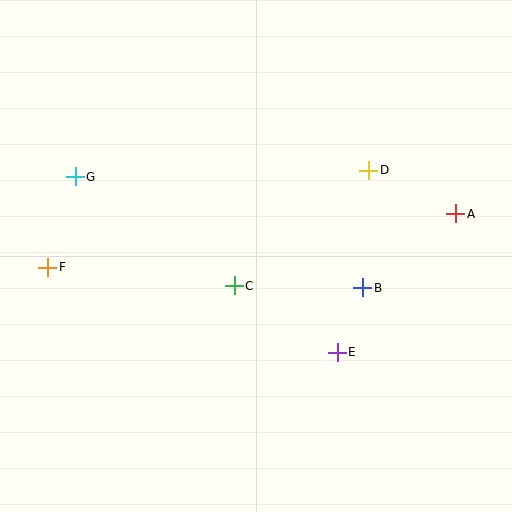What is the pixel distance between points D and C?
The distance between D and C is 177 pixels.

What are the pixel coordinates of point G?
Point G is at (75, 177).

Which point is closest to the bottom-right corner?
Point E is closest to the bottom-right corner.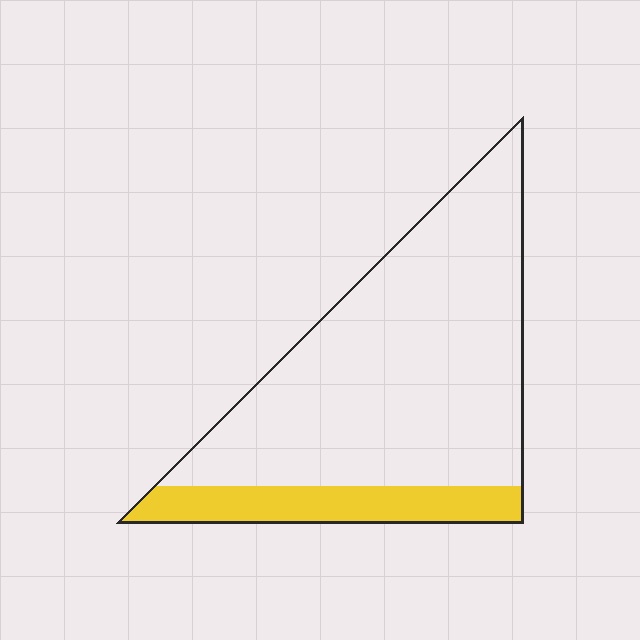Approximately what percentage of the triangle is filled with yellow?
Approximately 20%.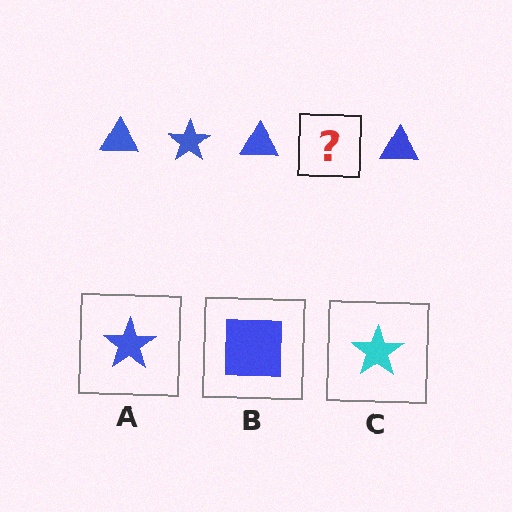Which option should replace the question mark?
Option A.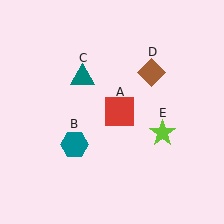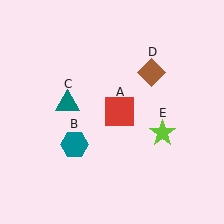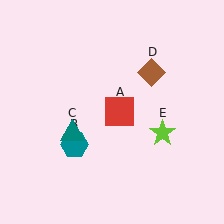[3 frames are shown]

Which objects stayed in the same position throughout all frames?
Red square (object A) and teal hexagon (object B) and brown diamond (object D) and lime star (object E) remained stationary.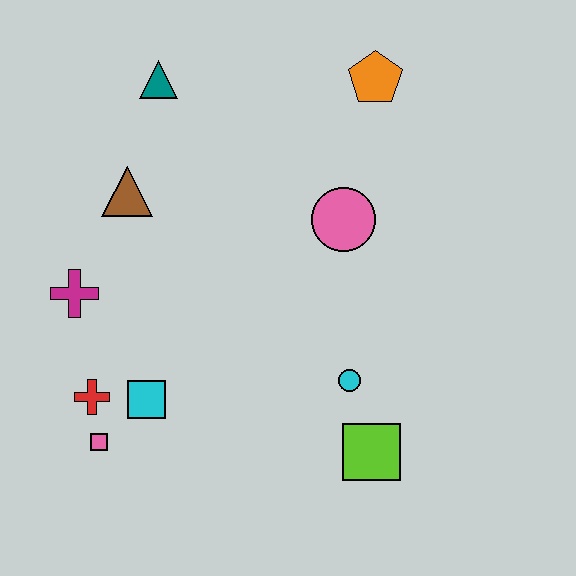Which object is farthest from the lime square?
The teal triangle is farthest from the lime square.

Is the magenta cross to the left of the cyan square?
Yes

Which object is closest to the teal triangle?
The brown triangle is closest to the teal triangle.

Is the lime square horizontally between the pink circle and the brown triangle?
No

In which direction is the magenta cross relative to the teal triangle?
The magenta cross is below the teal triangle.